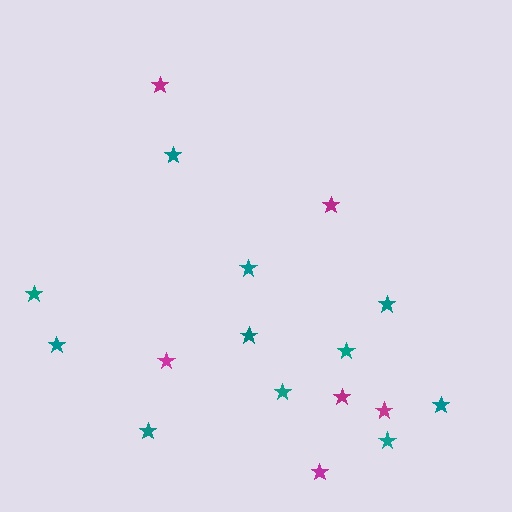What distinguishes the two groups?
There are 2 groups: one group of teal stars (11) and one group of magenta stars (6).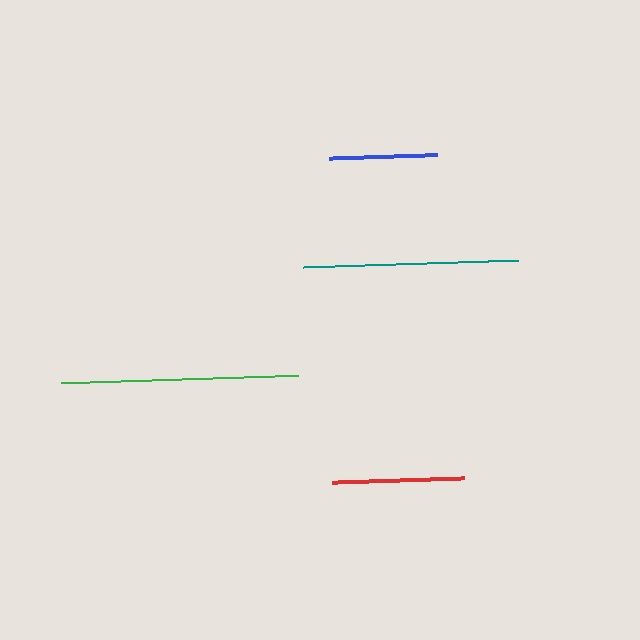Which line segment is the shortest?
The blue line is the shortest at approximately 107 pixels.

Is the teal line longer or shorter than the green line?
The green line is longer than the teal line.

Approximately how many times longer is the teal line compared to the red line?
The teal line is approximately 1.6 times the length of the red line.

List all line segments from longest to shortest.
From longest to shortest: green, teal, red, blue.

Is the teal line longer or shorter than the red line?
The teal line is longer than the red line.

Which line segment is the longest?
The green line is the longest at approximately 237 pixels.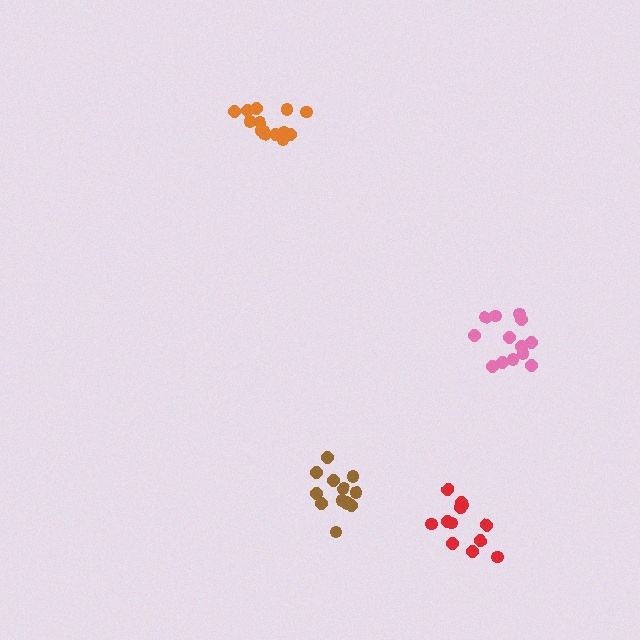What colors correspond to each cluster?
The clusters are colored: pink, brown, red, orange.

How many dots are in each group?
Group 1: 13 dots, Group 2: 13 dots, Group 3: 13 dots, Group 4: 14 dots (53 total).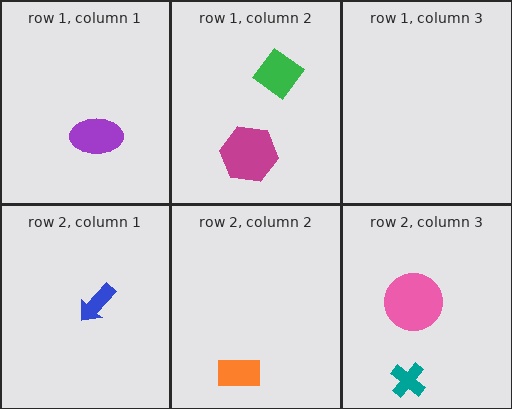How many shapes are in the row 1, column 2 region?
2.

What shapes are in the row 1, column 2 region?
The magenta hexagon, the green diamond.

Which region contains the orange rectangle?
The row 2, column 2 region.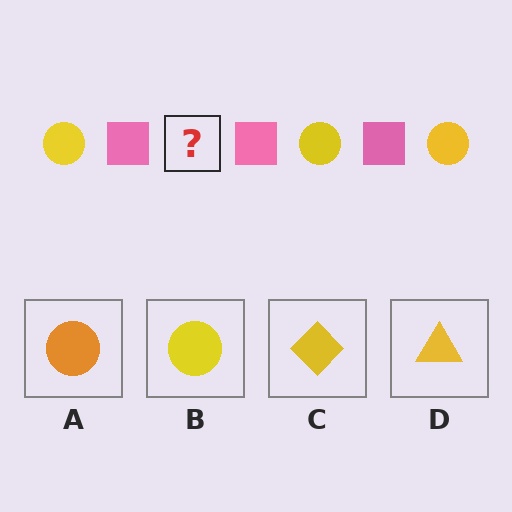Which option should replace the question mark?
Option B.